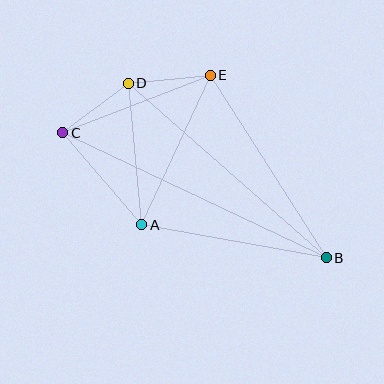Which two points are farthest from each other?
Points B and C are farthest from each other.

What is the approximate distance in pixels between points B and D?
The distance between B and D is approximately 264 pixels.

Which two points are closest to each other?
Points C and D are closest to each other.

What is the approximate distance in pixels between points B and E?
The distance between B and E is approximately 216 pixels.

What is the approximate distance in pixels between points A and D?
The distance between A and D is approximately 142 pixels.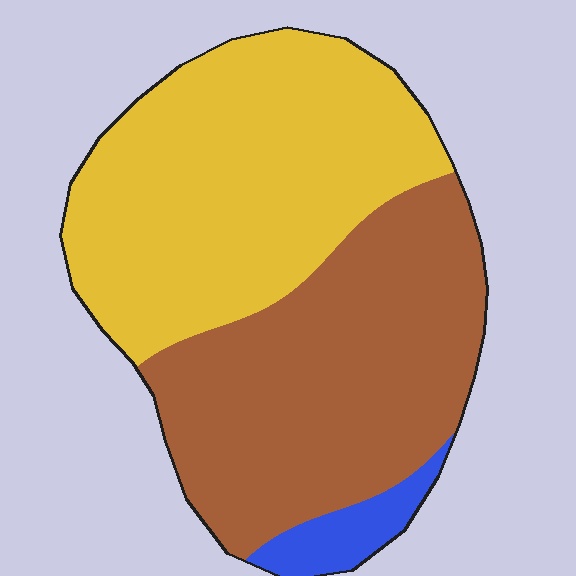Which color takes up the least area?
Blue, at roughly 5%.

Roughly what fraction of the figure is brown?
Brown takes up between a quarter and a half of the figure.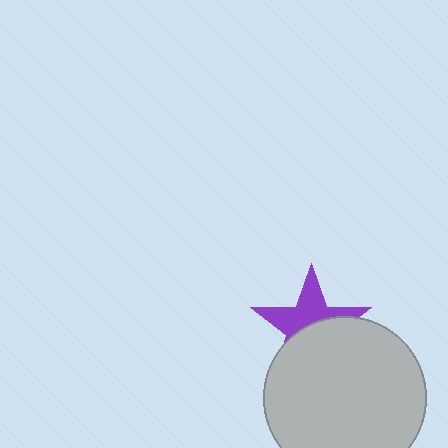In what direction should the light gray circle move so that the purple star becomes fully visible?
The light gray circle should move down. That is the shortest direction to clear the overlap and leave the purple star fully visible.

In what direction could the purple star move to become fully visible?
The purple star could move up. That would shift it out from behind the light gray circle entirely.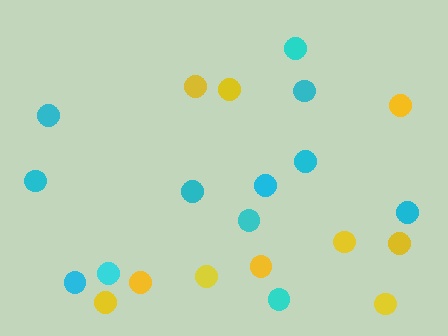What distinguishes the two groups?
There are 2 groups: one group of yellow circles (10) and one group of cyan circles (12).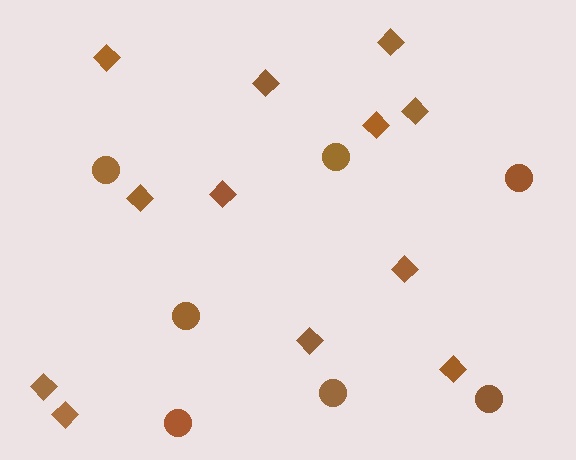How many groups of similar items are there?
There are 2 groups: one group of circles (7) and one group of diamonds (12).